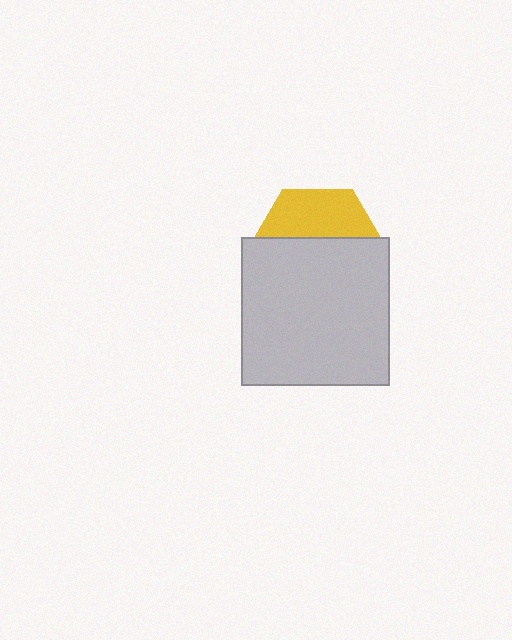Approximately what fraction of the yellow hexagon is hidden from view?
Roughly 63% of the yellow hexagon is hidden behind the light gray square.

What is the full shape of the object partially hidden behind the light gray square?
The partially hidden object is a yellow hexagon.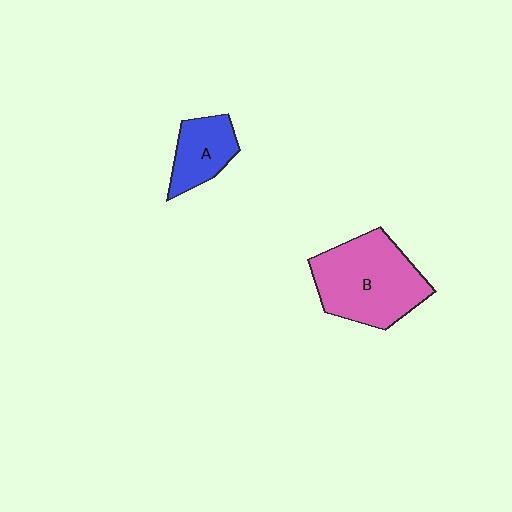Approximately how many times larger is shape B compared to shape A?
Approximately 2.1 times.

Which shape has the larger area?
Shape B (pink).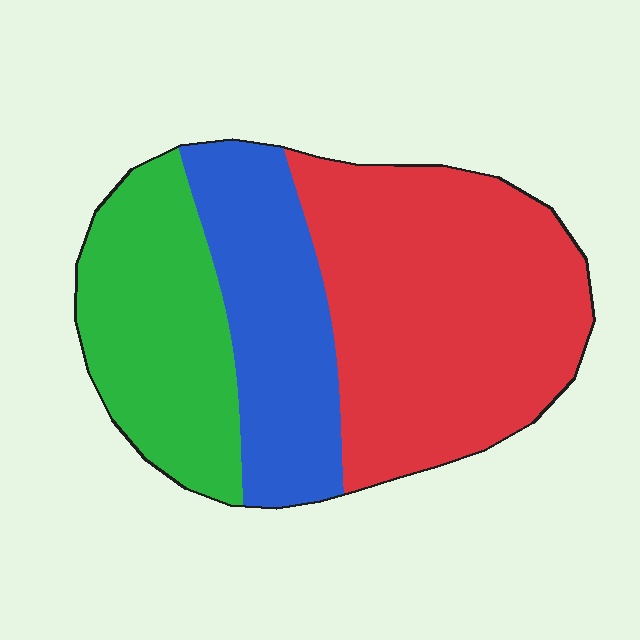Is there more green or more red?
Red.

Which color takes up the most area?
Red, at roughly 50%.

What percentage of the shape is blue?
Blue covers 25% of the shape.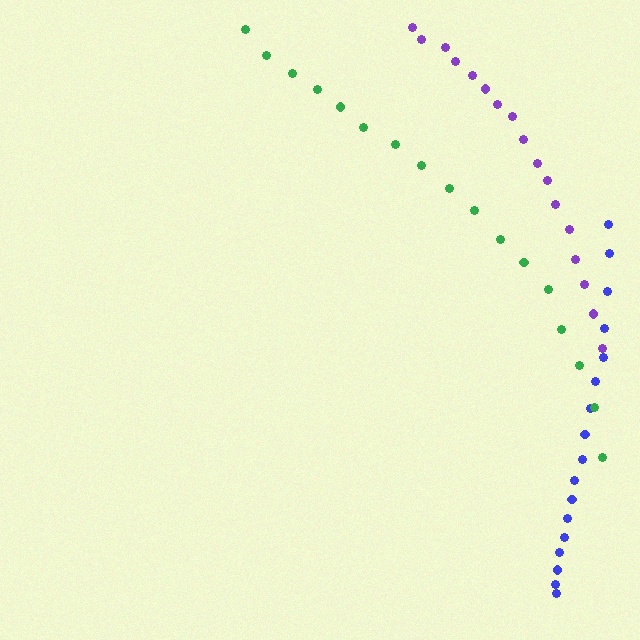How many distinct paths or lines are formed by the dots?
There are 3 distinct paths.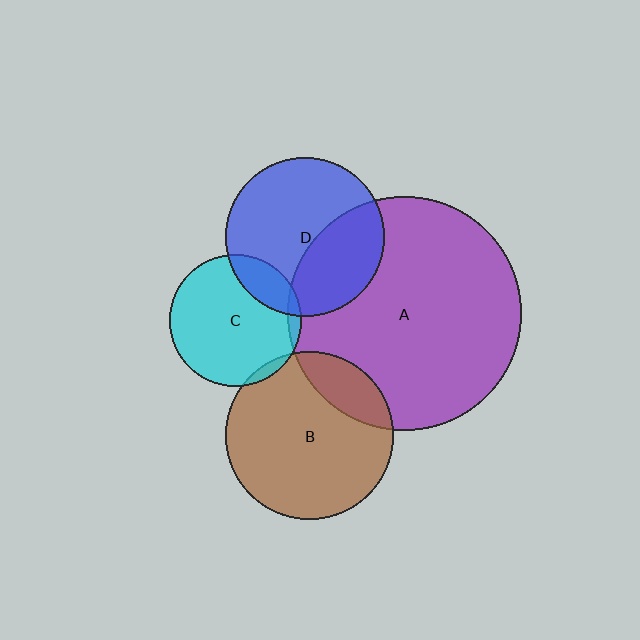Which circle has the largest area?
Circle A (purple).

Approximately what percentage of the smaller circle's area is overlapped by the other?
Approximately 5%.